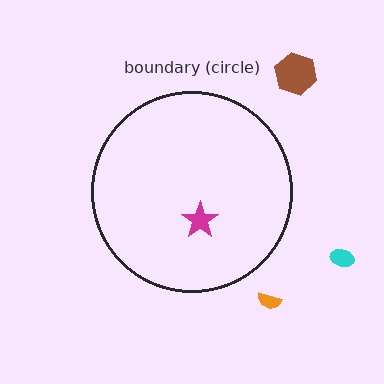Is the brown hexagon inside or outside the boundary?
Outside.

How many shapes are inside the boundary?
1 inside, 3 outside.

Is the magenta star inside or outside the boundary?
Inside.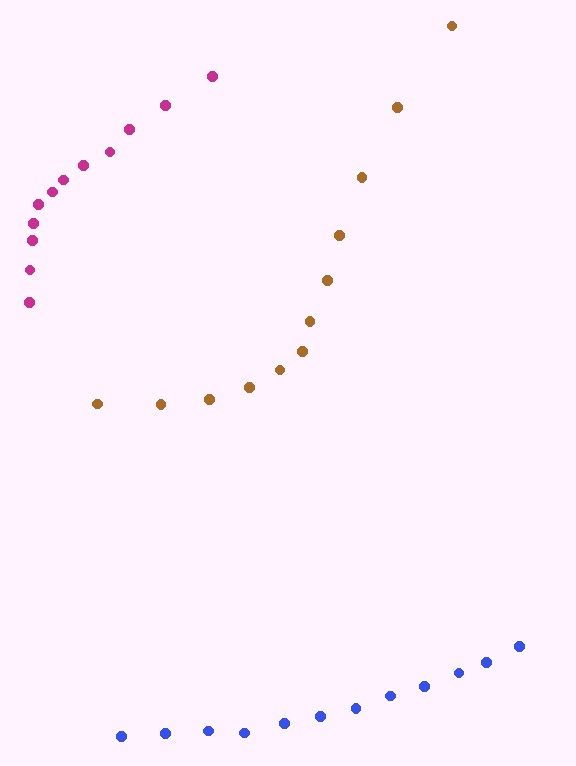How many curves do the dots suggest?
There are 3 distinct paths.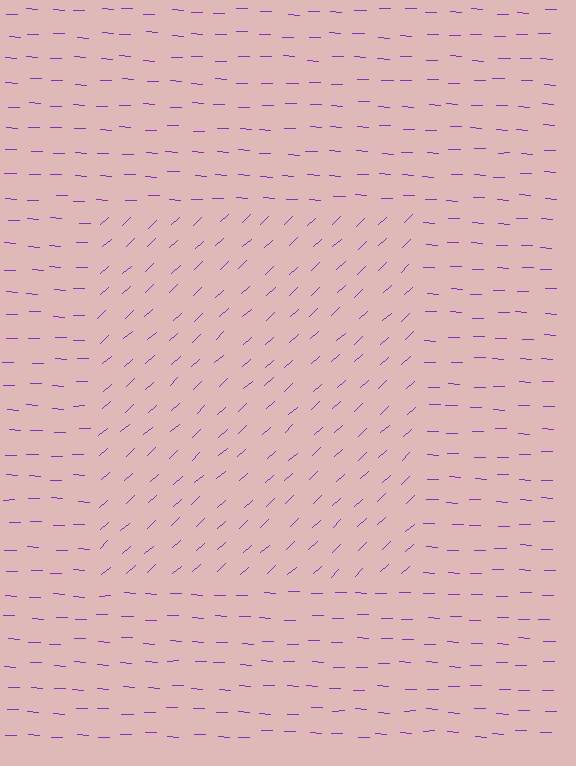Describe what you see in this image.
The image is filled with small purple line segments. A rectangle region in the image has lines oriented differently from the surrounding lines, creating a visible texture boundary.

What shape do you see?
I see a rectangle.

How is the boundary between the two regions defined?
The boundary is defined purely by a change in line orientation (approximately 45 degrees difference). All lines are the same color and thickness.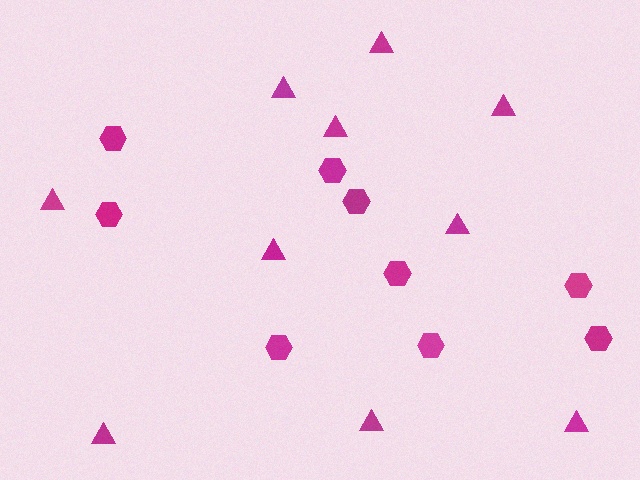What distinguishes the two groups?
There are 2 groups: one group of hexagons (9) and one group of triangles (10).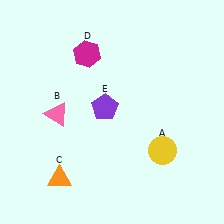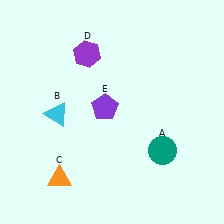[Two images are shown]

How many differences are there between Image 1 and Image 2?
There are 3 differences between the two images.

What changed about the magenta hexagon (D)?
In Image 1, D is magenta. In Image 2, it changed to purple.